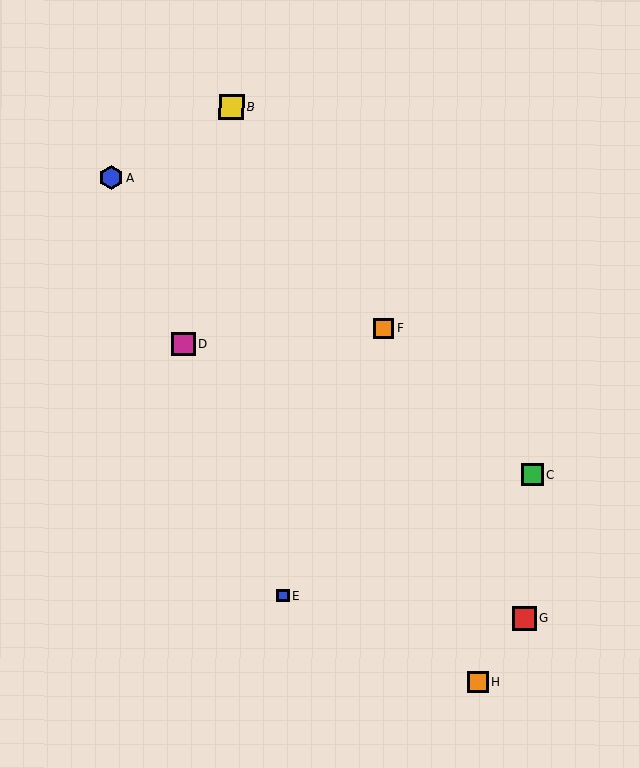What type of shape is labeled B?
Shape B is a yellow square.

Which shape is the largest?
The yellow square (labeled B) is the largest.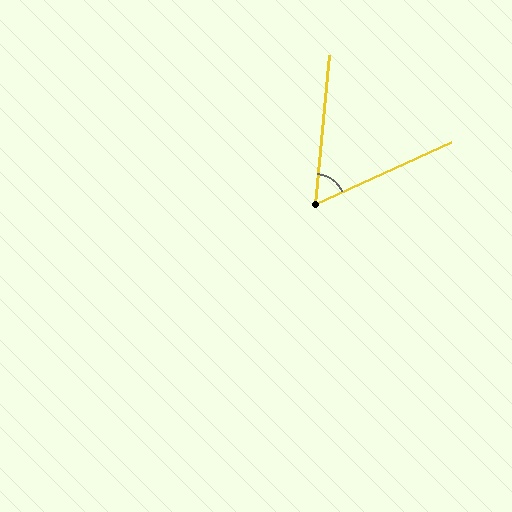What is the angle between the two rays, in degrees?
Approximately 60 degrees.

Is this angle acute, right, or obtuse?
It is acute.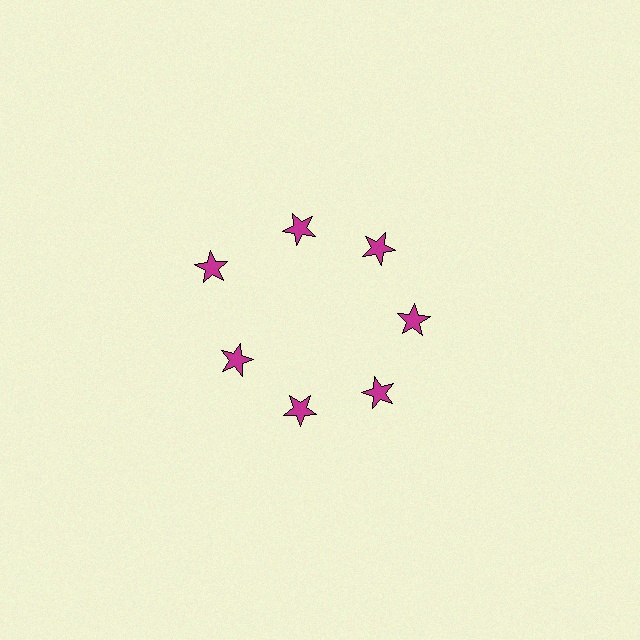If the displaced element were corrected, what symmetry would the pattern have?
It would have 7-fold rotational symmetry — the pattern would map onto itself every 51 degrees.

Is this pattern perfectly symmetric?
No. The 7 magenta stars are arranged in a ring, but one element near the 10 o'clock position is pushed outward from the center, breaking the 7-fold rotational symmetry.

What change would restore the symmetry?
The symmetry would be restored by moving it inward, back onto the ring so that all 7 stars sit at equal angles and equal distance from the center.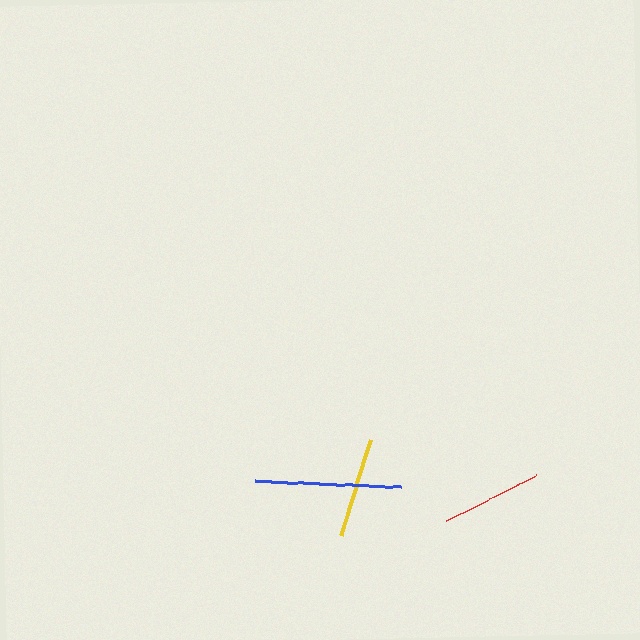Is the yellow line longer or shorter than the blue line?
The blue line is longer than the yellow line.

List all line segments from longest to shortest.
From longest to shortest: blue, red, yellow.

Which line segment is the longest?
The blue line is the longest at approximately 145 pixels.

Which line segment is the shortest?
The yellow line is the shortest at approximately 100 pixels.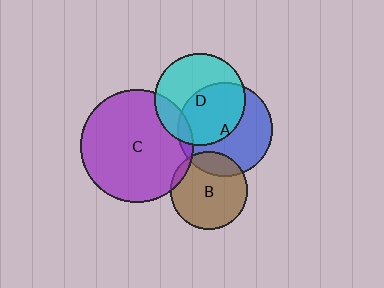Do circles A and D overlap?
Yes.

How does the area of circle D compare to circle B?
Approximately 1.4 times.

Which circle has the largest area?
Circle C (purple).